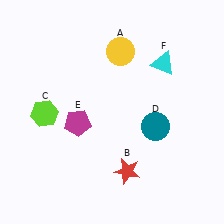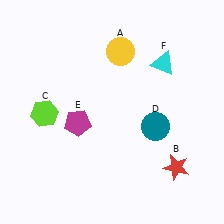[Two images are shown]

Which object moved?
The red star (B) moved right.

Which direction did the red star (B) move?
The red star (B) moved right.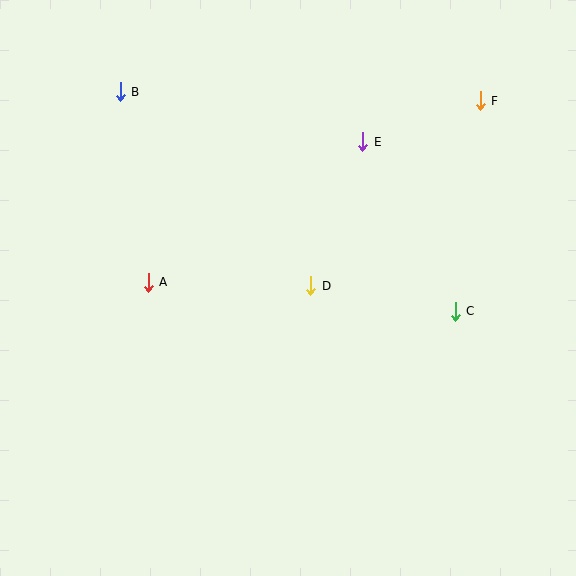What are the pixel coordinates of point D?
Point D is at (310, 286).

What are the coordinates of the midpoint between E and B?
The midpoint between E and B is at (241, 117).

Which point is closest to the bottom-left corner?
Point A is closest to the bottom-left corner.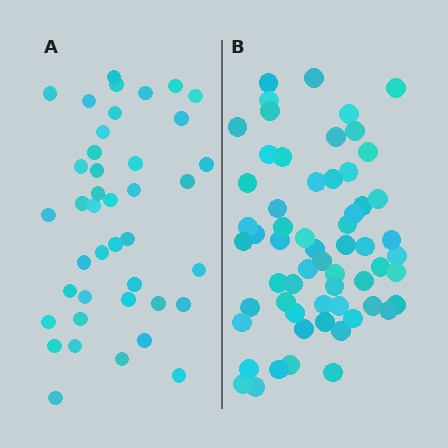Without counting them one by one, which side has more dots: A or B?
Region B (the right region) has more dots.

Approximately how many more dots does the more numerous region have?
Region B has approximately 20 more dots than region A.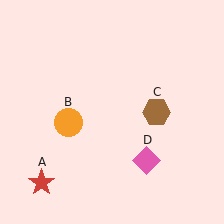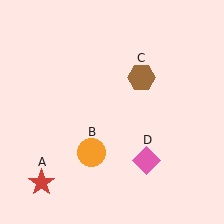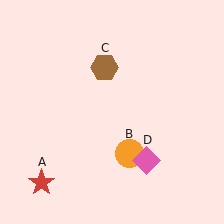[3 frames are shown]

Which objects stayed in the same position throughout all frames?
Red star (object A) and pink diamond (object D) remained stationary.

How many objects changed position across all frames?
2 objects changed position: orange circle (object B), brown hexagon (object C).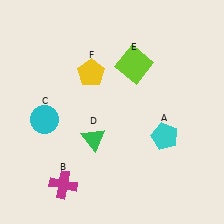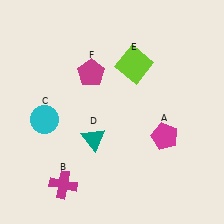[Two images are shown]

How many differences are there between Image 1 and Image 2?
There are 3 differences between the two images.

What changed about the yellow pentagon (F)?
In Image 1, F is yellow. In Image 2, it changed to magenta.